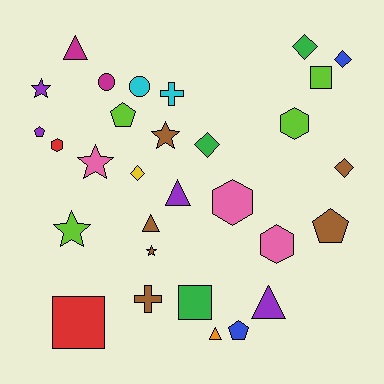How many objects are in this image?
There are 30 objects.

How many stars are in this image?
There are 5 stars.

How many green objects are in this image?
There are 3 green objects.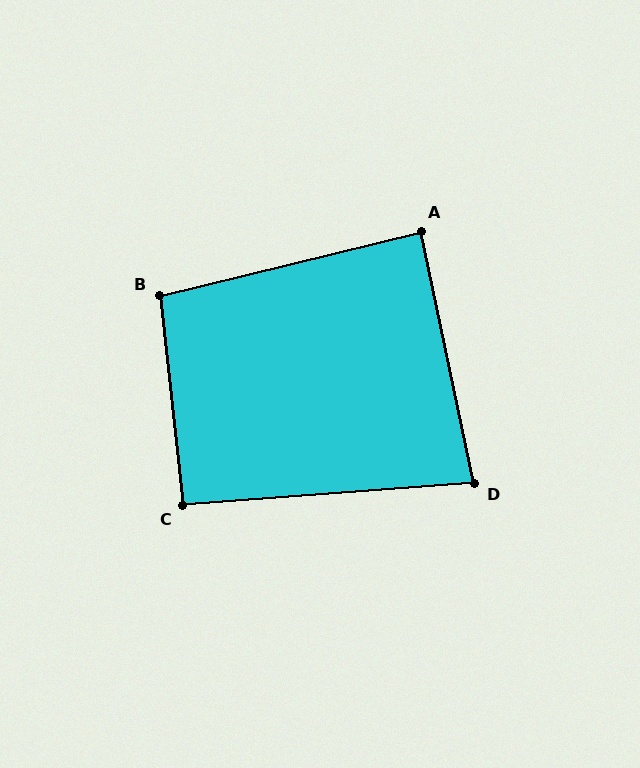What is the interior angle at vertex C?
Approximately 92 degrees (approximately right).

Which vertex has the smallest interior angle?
D, at approximately 83 degrees.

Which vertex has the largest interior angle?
B, at approximately 97 degrees.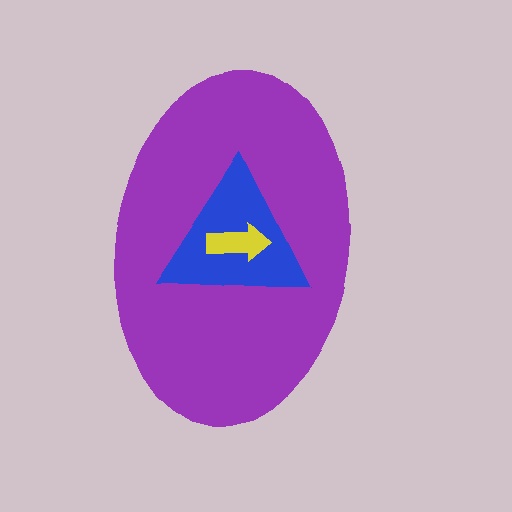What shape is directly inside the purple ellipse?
The blue triangle.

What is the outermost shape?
The purple ellipse.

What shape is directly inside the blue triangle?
The yellow arrow.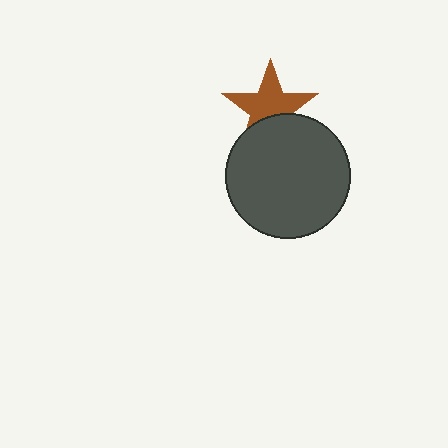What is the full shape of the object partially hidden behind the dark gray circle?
The partially hidden object is a brown star.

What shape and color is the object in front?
The object in front is a dark gray circle.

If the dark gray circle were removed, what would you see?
You would see the complete brown star.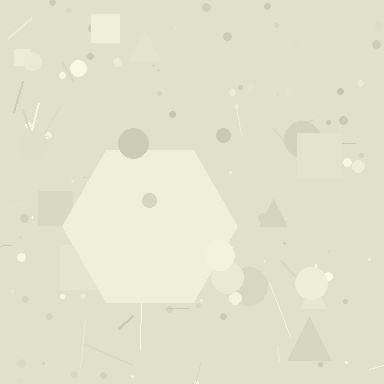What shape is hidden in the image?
A hexagon is hidden in the image.